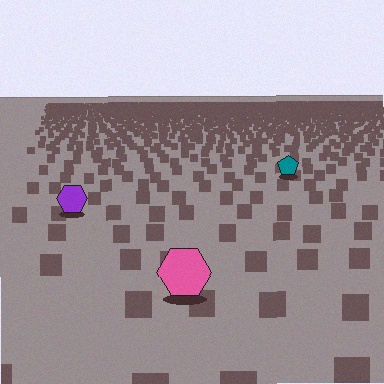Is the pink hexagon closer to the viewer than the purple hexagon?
Yes. The pink hexagon is closer — you can tell from the texture gradient: the ground texture is coarser near it.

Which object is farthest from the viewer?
The teal pentagon is farthest from the viewer. It appears smaller and the ground texture around it is denser.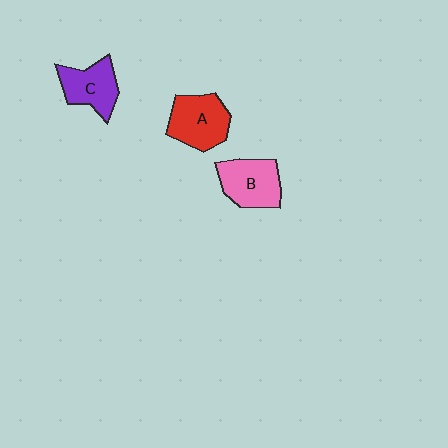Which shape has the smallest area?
Shape C (purple).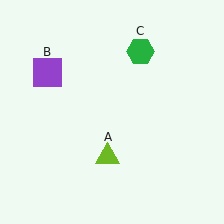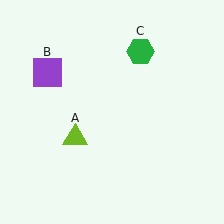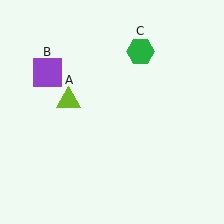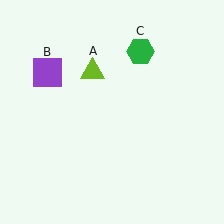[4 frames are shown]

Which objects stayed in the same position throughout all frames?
Purple square (object B) and green hexagon (object C) remained stationary.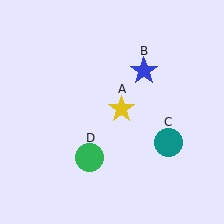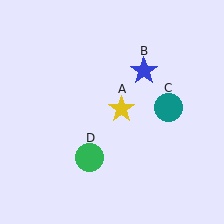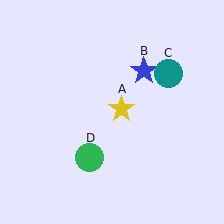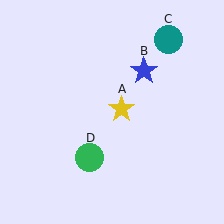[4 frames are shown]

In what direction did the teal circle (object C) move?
The teal circle (object C) moved up.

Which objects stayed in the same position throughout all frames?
Yellow star (object A) and blue star (object B) and green circle (object D) remained stationary.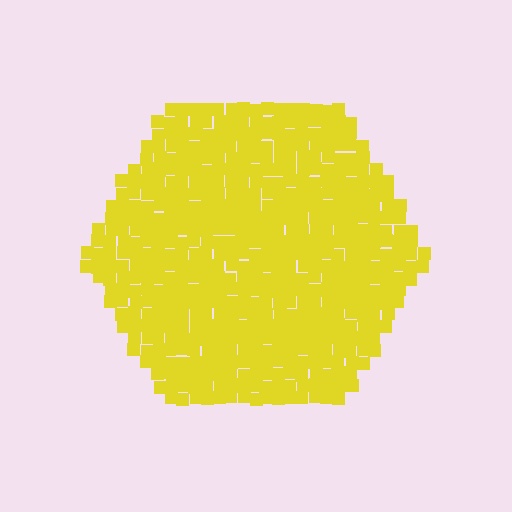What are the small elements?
The small elements are squares.